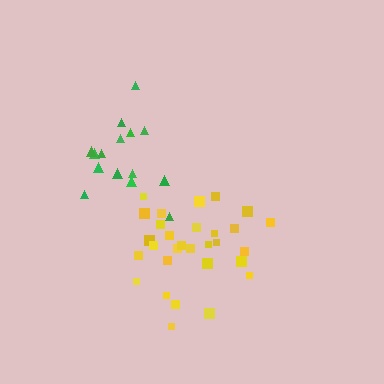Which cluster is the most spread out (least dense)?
Green.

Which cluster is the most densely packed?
Yellow.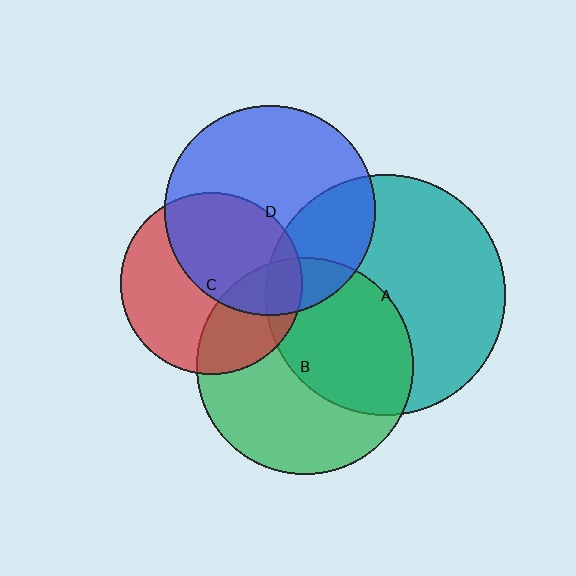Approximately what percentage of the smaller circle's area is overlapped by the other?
Approximately 45%.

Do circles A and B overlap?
Yes.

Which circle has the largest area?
Circle A (teal).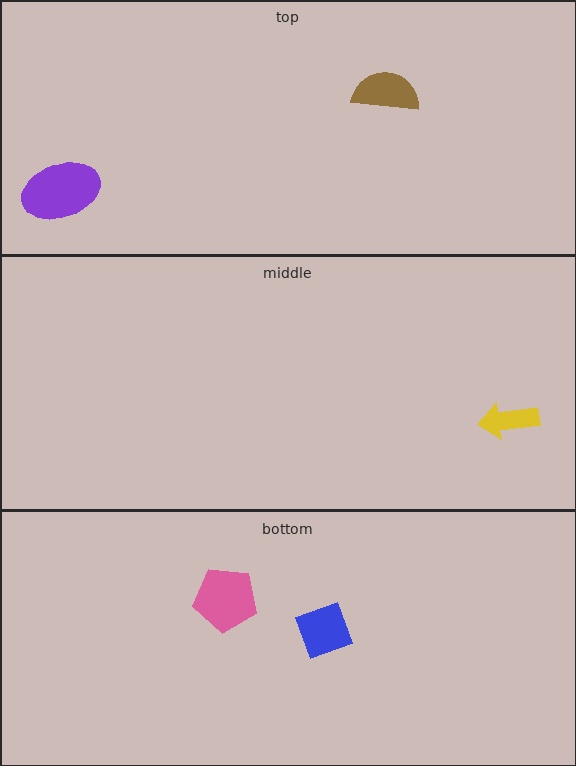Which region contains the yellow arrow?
The middle region.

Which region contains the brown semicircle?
The top region.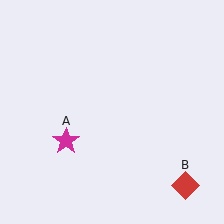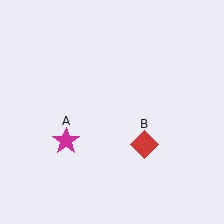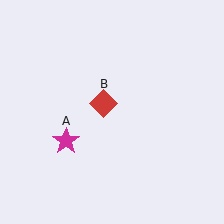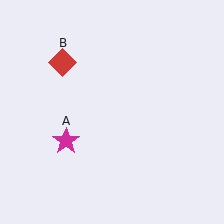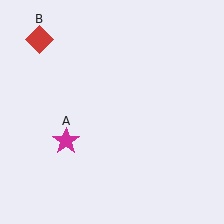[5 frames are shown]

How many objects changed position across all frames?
1 object changed position: red diamond (object B).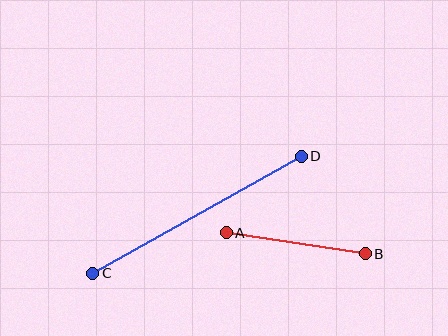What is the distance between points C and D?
The distance is approximately 239 pixels.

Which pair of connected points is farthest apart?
Points C and D are farthest apart.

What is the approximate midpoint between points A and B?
The midpoint is at approximately (296, 243) pixels.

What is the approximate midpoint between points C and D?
The midpoint is at approximately (197, 215) pixels.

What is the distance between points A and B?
The distance is approximately 141 pixels.